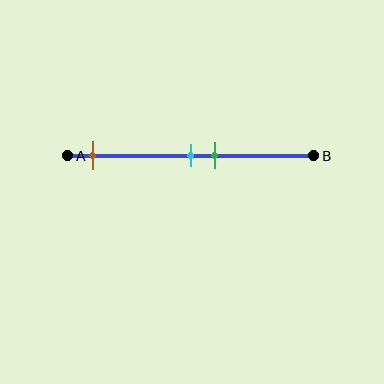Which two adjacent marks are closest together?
The cyan and green marks are the closest adjacent pair.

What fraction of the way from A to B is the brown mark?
The brown mark is approximately 10% (0.1) of the way from A to B.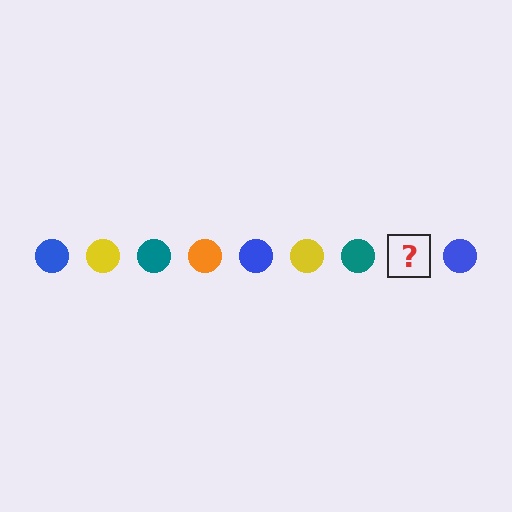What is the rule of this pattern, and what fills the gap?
The rule is that the pattern cycles through blue, yellow, teal, orange circles. The gap should be filled with an orange circle.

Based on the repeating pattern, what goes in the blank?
The blank should be an orange circle.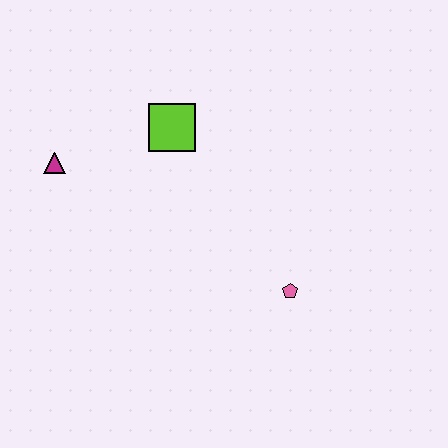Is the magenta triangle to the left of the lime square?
Yes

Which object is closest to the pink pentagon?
The lime square is closest to the pink pentagon.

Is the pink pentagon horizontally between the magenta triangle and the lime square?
No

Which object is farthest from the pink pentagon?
The magenta triangle is farthest from the pink pentagon.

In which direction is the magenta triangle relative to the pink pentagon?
The magenta triangle is to the left of the pink pentagon.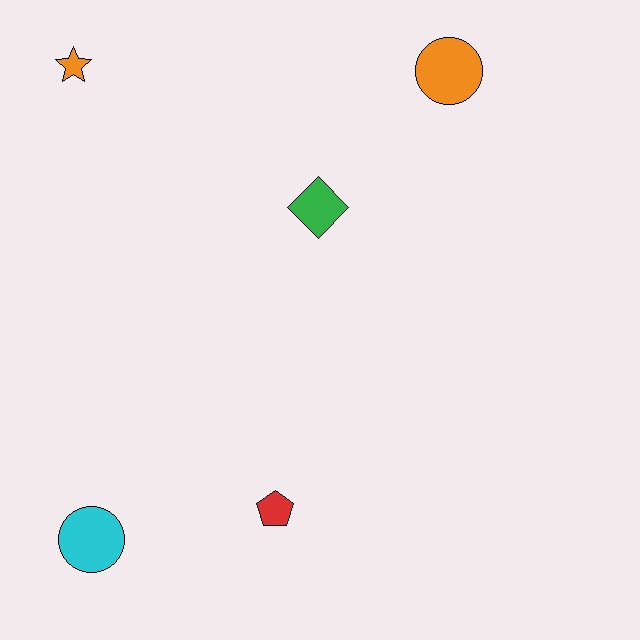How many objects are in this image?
There are 5 objects.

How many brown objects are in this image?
There are no brown objects.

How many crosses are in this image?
There are no crosses.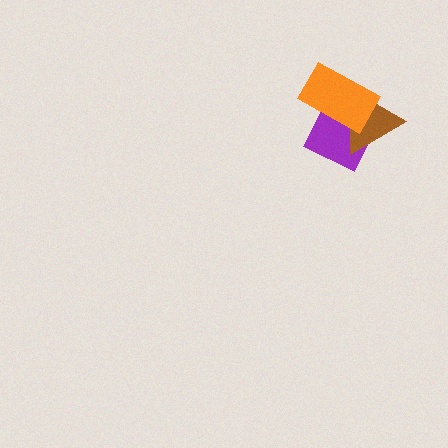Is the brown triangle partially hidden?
Yes, it is partially covered by another shape.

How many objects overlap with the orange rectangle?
2 objects overlap with the orange rectangle.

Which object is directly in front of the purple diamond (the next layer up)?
The brown triangle is directly in front of the purple diamond.